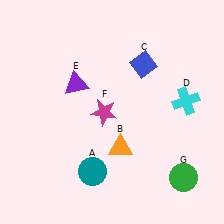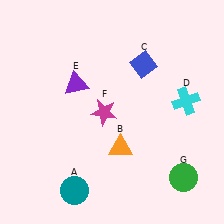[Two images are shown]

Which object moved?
The teal circle (A) moved down.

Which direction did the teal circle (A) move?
The teal circle (A) moved down.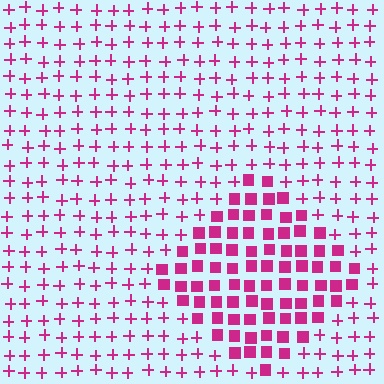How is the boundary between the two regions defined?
The boundary is defined by a change in element shape: squares inside vs. plus signs outside. All elements share the same color and spacing.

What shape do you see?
I see a diamond.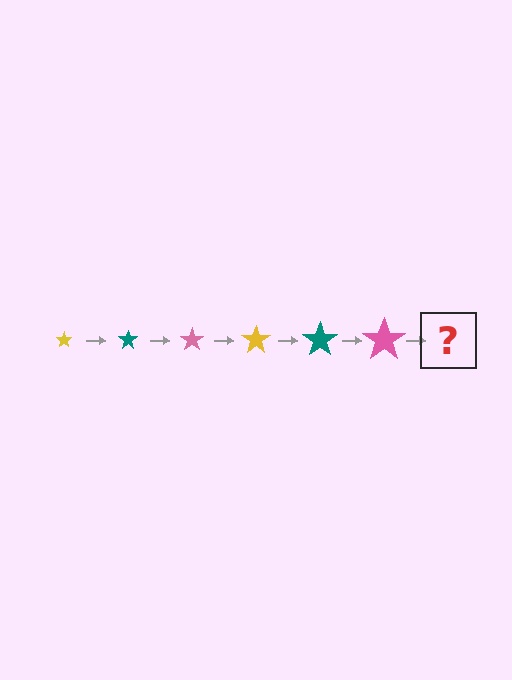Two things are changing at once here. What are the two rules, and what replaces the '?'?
The two rules are that the star grows larger each step and the color cycles through yellow, teal, and pink. The '?' should be a yellow star, larger than the previous one.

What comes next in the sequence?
The next element should be a yellow star, larger than the previous one.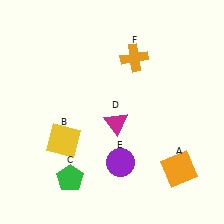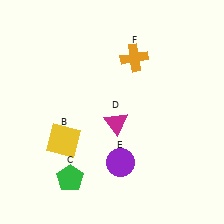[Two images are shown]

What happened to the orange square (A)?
The orange square (A) was removed in Image 2. It was in the bottom-right area of Image 1.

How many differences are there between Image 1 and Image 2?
There is 1 difference between the two images.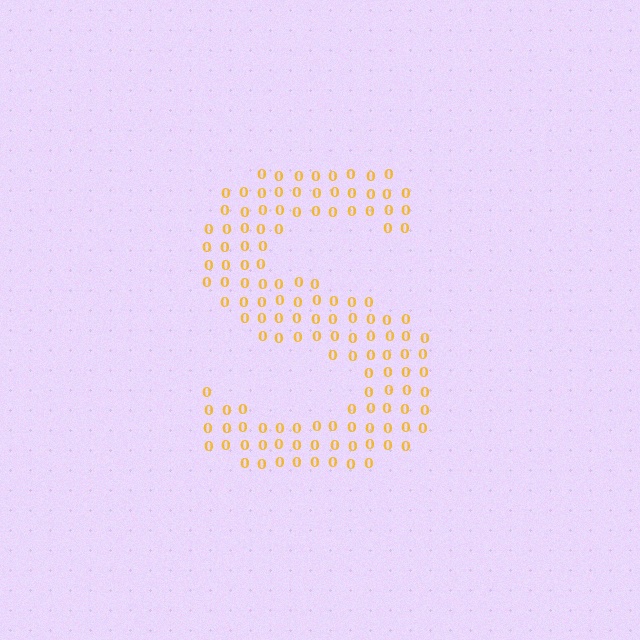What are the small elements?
The small elements are digit 0's.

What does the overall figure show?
The overall figure shows the letter S.